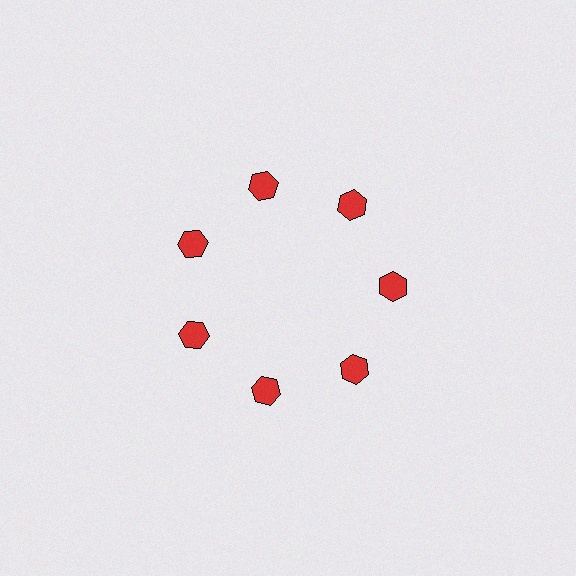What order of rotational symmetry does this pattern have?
This pattern has 7-fold rotational symmetry.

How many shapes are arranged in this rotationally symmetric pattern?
There are 7 shapes, arranged in 7 groups of 1.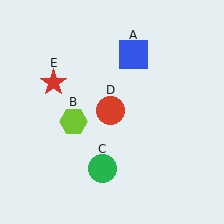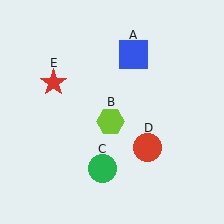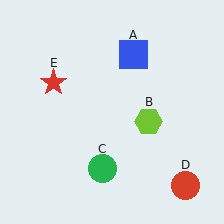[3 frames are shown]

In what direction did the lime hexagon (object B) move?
The lime hexagon (object B) moved right.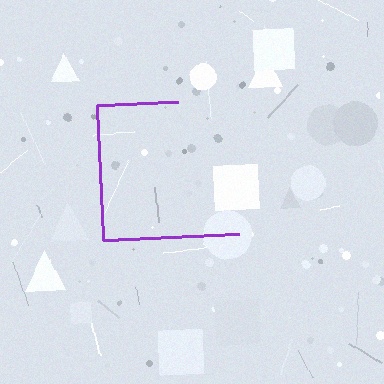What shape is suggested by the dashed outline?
The dashed outline suggests a square.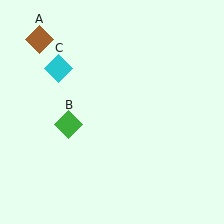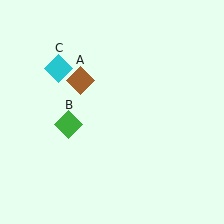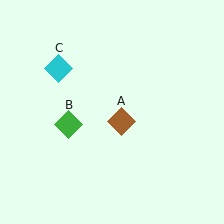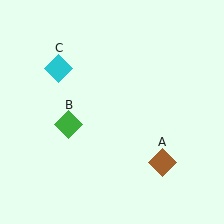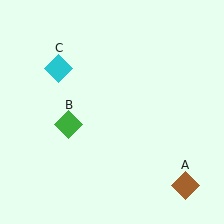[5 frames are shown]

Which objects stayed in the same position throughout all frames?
Green diamond (object B) and cyan diamond (object C) remained stationary.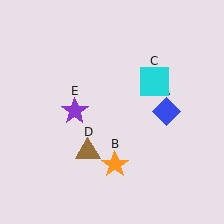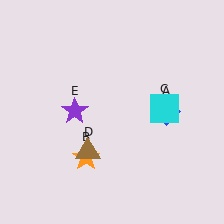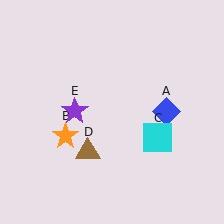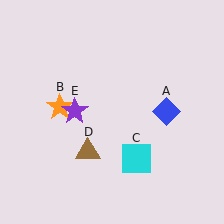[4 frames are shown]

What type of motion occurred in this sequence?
The orange star (object B), cyan square (object C) rotated clockwise around the center of the scene.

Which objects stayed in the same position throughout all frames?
Blue diamond (object A) and brown triangle (object D) and purple star (object E) remained stationary.